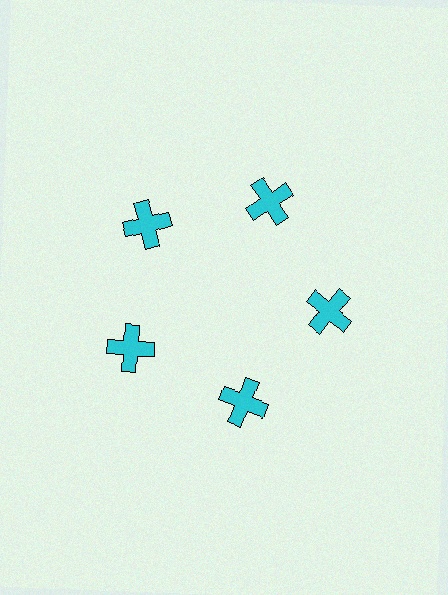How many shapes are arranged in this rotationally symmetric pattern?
There are 5 shapes, arranged in 5 groups of 1.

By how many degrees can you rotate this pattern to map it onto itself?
The pattern maps onto itself every 72 degrees of rotation.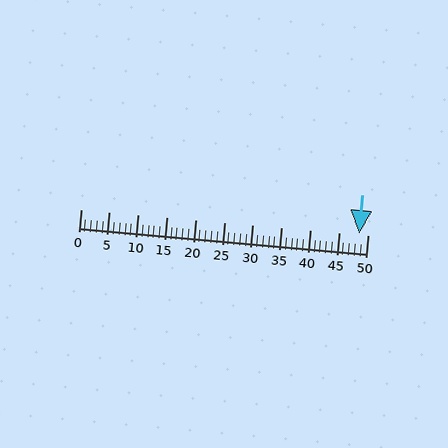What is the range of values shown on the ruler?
The ruler shows values from 0 to 50.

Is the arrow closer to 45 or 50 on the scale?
The arrow is closer to 50.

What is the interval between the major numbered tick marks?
The major tick marks are spaced 5 units apart.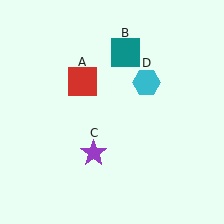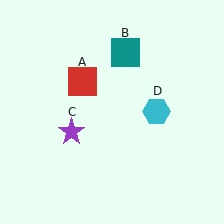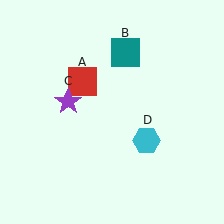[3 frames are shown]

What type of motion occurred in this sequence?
The purple star (object C), cyan hexagon (object D) rotated clockwise around the center of the scene.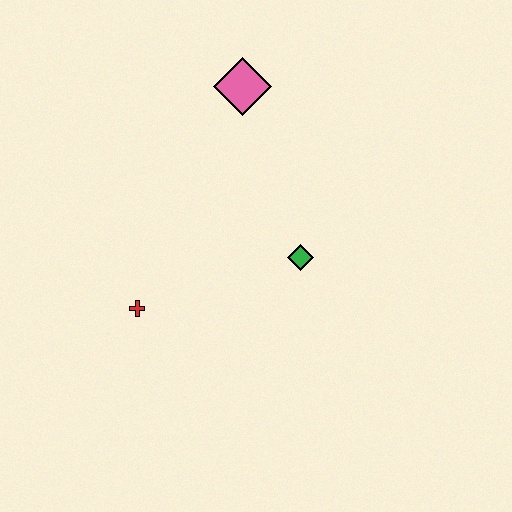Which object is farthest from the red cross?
The pink diamond is farthest from the red cross.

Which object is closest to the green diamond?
The red cross is closest to the green diamond.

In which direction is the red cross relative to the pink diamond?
The red cross is below the pink diamond.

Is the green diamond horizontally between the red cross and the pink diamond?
No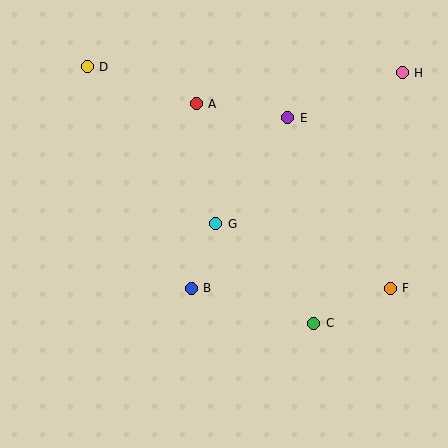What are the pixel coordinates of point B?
Point B is at (191, 288).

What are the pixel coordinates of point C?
Point C is at (314, 323).